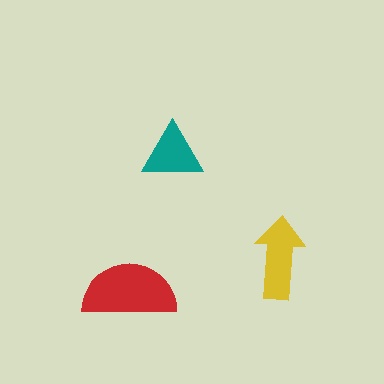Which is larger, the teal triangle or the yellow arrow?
The yellow arrow.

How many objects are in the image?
There are 3 objects in the image.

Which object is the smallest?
The teal triangle.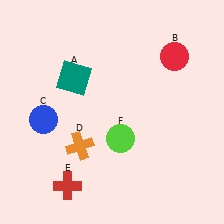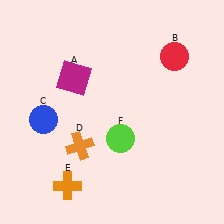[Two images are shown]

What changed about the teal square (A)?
In Image 1, A is teal. In Image 2, it changed to magenta.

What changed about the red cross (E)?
In Image 1, E is red. In Image 2, it changed to orange.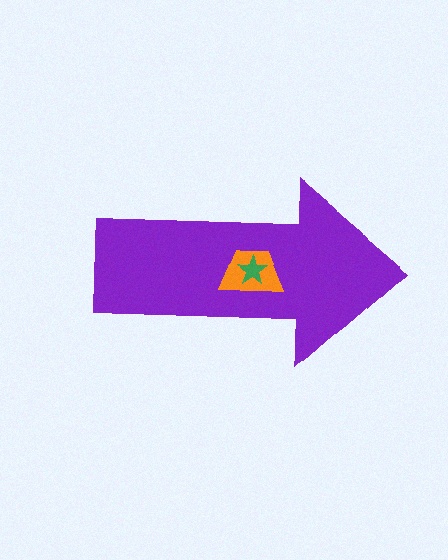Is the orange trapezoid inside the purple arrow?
Yes.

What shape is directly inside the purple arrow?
The orange trapezoid.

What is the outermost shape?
The purple arrow.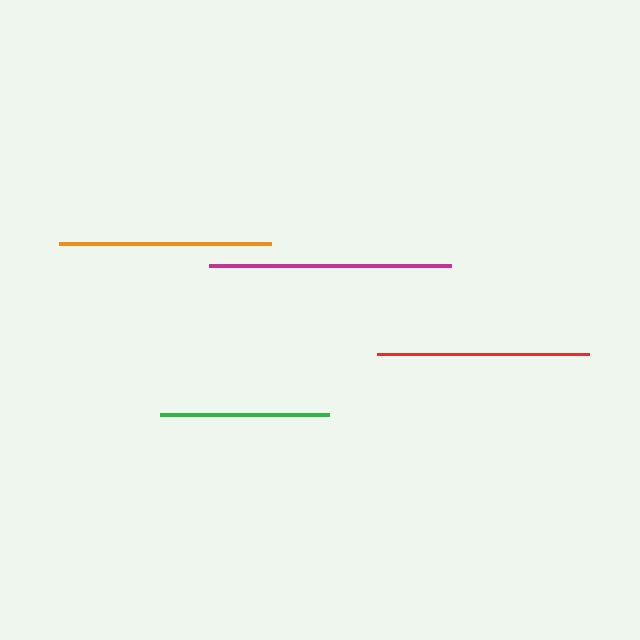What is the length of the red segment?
The red segment is approximately 213 pixels long.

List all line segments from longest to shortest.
From longest to shortest: magenta, red, orange, green.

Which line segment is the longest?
The magenta line is the longest at approximately 241 pixels.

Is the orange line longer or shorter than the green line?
The orange line is longer than the green line.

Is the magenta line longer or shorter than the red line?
The magenta line is longer than the red line.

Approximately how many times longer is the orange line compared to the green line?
The orange line is approximately 1.2 times the length of the green line.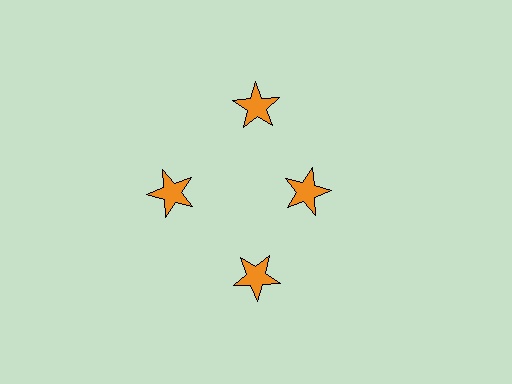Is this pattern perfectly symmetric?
No. The 4 orange stars are arranged in a ring, but one element near the 3 o'clock position is pulled inward toward the center, breaking the 4-fold rotational symmetry.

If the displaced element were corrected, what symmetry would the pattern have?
It would have 4-fold rotational symmetry — the pattern would map onto itself every 90 degrees.